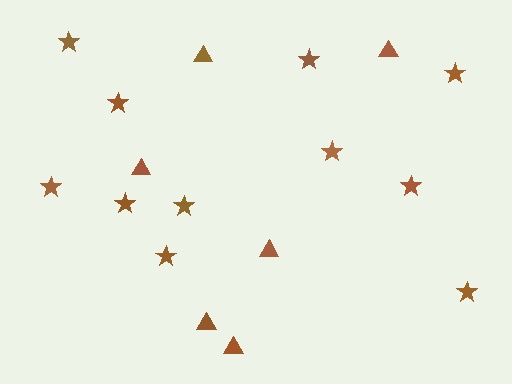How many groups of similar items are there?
There are 2 groups: one group of stars (11) and one group of triangles (6).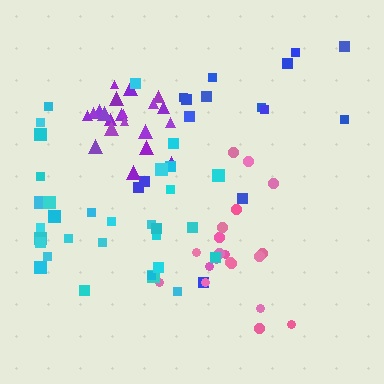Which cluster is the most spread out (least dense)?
Blue.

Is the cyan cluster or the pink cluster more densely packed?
Pink.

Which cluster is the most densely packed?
Purple.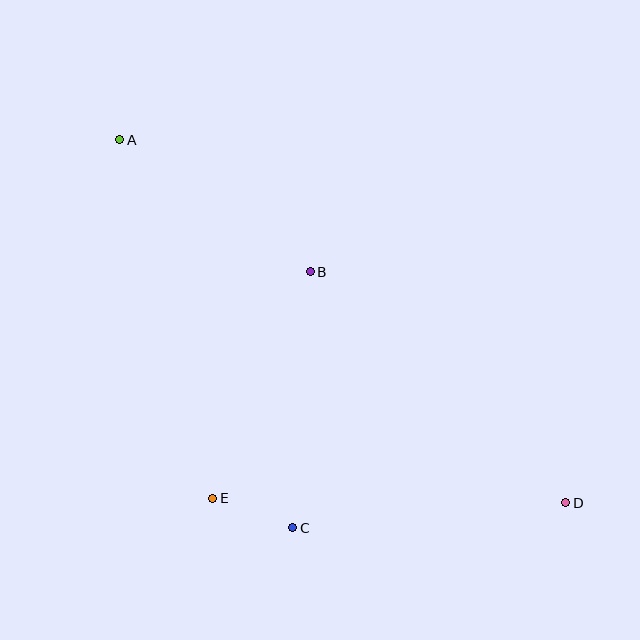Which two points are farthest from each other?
Points A and D are farthest from each other.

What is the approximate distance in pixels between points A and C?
The distance between A and C is approximately 425 pixels.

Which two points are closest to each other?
Points C and E are closest to each other.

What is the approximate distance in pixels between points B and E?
The distance between B and E is approximately 247 pixels.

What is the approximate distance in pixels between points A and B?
The distance between A and B is approximately 232 pixels.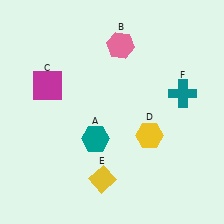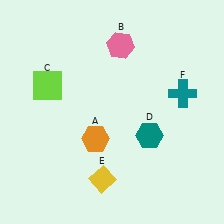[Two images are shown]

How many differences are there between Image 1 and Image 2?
There are 3 differences between the two images.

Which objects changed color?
A changed from teal to orange. C changed from magenta to lime. D changed from yellow to teal.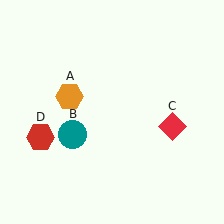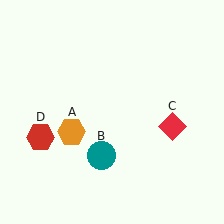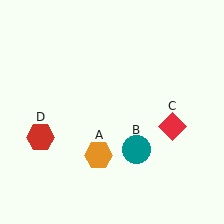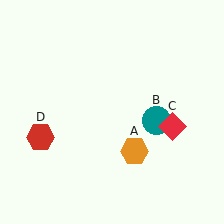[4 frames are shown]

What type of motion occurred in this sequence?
The orange hexagon (object A), teal circle (object B) rotated counterclockwise around the center of the scene.